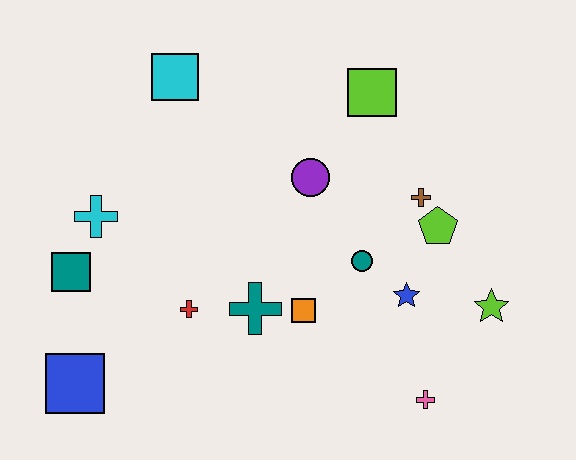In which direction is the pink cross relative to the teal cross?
The pink cross is to the right of the teal cross.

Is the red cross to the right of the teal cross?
No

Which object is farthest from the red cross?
The lime star is farthest from the red cross.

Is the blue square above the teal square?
No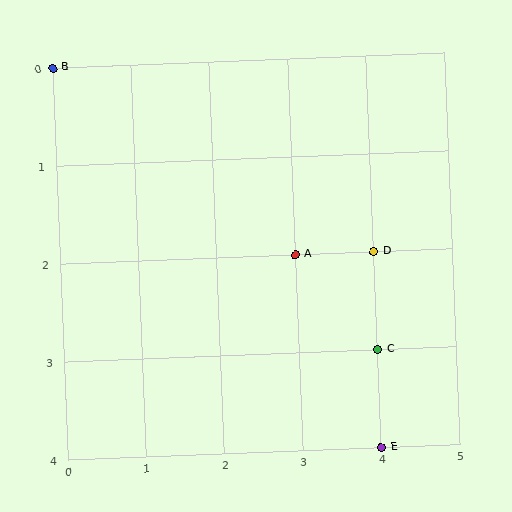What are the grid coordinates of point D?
Point D is at grid coordinates (4, 2).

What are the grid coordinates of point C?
Point C is at grid coordinates (4, 3).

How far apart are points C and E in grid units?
Points C and E are 1 row apart.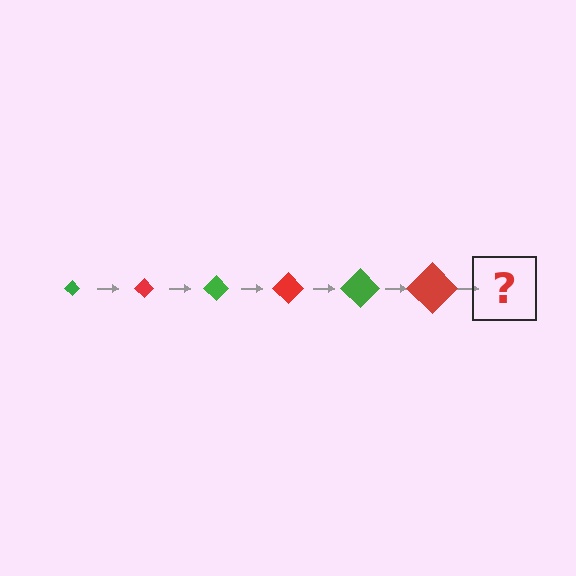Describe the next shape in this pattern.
It should be a green diamond, larger than the previous one.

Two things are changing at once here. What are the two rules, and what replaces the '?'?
The two rules are that the diamond grows larger each step and the color cycles through green and red. The '?' should be a green diamond, larger than the previous one.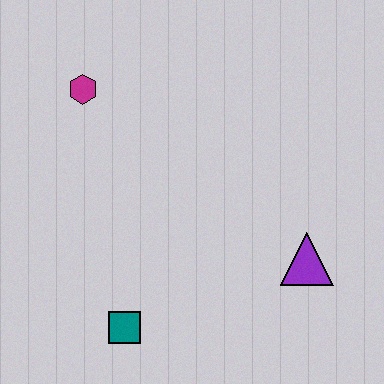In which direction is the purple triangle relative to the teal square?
The purple triangle is to the right of the teal square.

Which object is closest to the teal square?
The purple triangle is closest to the teal square.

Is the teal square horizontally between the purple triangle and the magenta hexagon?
Yes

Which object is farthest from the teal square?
The magenta hexagon is farthest from the teal square.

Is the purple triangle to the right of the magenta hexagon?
Yes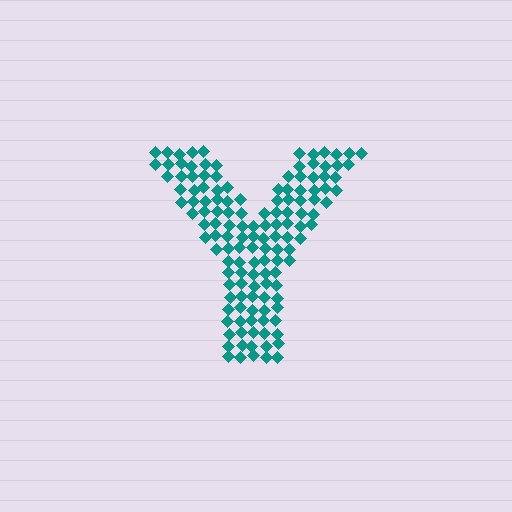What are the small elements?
The small elements are diamonds.